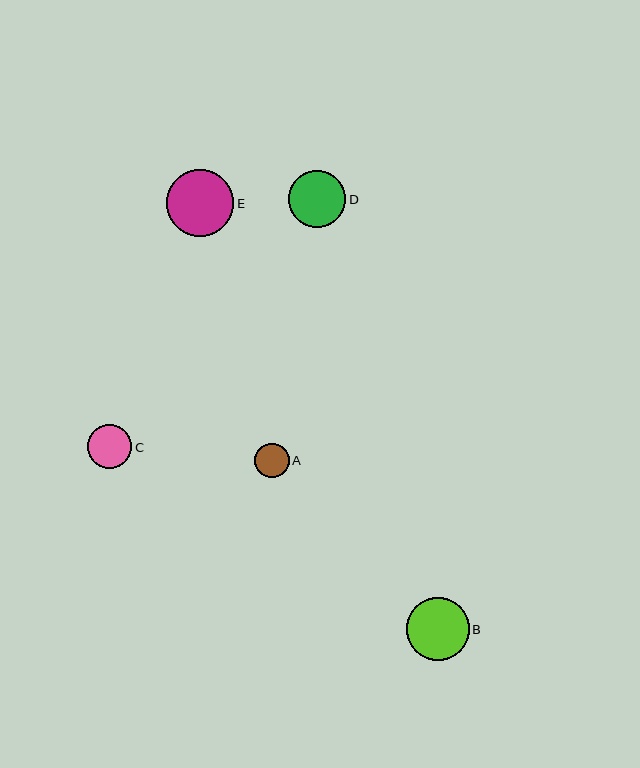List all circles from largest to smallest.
From largest to smallest: E, B, D, C, A.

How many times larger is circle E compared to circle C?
Circle E is approximately 1.5 times the size of circle C.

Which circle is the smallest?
Circle A is the smallest with a size of approximately 35 pixels.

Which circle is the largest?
Circle E is the largest with a size of approximately 67 pixels.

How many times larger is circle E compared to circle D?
Circle E is approximately 1.2 times the size of circle D.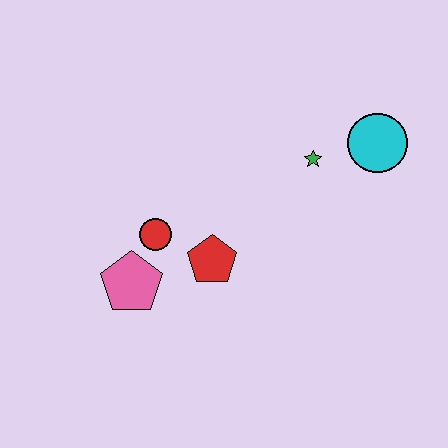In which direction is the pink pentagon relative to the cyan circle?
The pink pentagon is to the left of the cyan circle.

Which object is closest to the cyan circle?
The green star is closest to the cyan circle.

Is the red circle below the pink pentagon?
No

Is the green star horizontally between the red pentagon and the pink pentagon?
No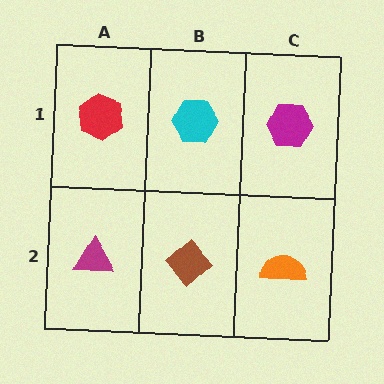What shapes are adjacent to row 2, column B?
A cyan hexagon (row 1, column B), a magenta triangle (row 2, column A), an orange semicircle (row 2, column C).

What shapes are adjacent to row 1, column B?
A brown diamond (row 2, column B), a red hexagon (row 1, column A), a magenta hexagon (row 1, column C).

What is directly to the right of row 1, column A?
A cyan hexagon.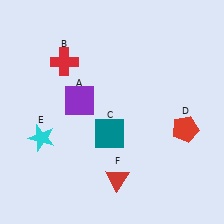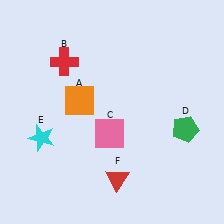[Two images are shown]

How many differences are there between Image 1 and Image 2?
There are 3 differences between the two images.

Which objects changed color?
A changed from purple to orange. C changed from teal to pink. D changed from red to green.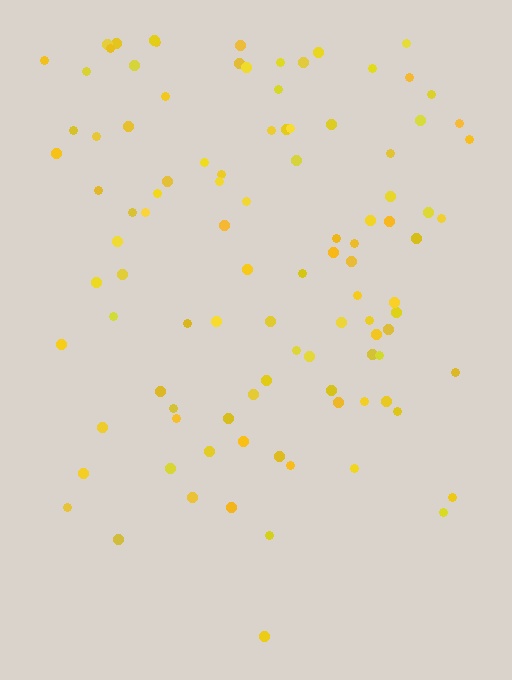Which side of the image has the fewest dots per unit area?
The bottom.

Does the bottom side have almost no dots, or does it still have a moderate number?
Still a moderate number, just noticeably fewer than the top.